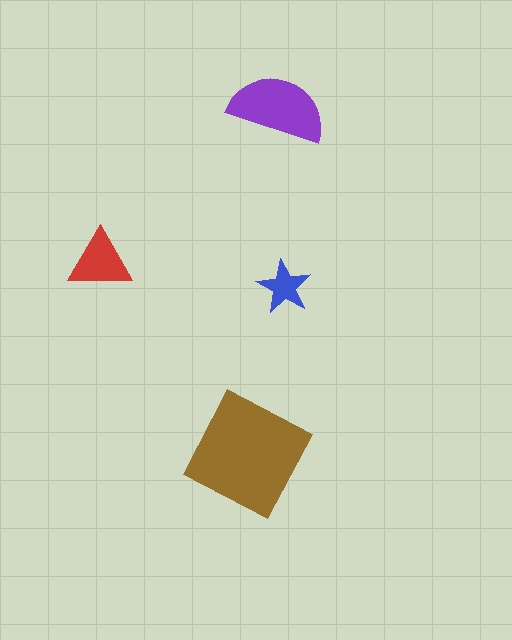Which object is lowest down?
The brown square is bottommost.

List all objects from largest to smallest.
The brown square, the purple semicircle, the red triangle, the blue star.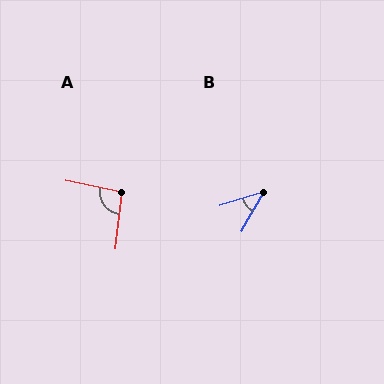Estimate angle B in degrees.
Approximately 43 degrees.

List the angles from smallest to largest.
B (43°), A (95°).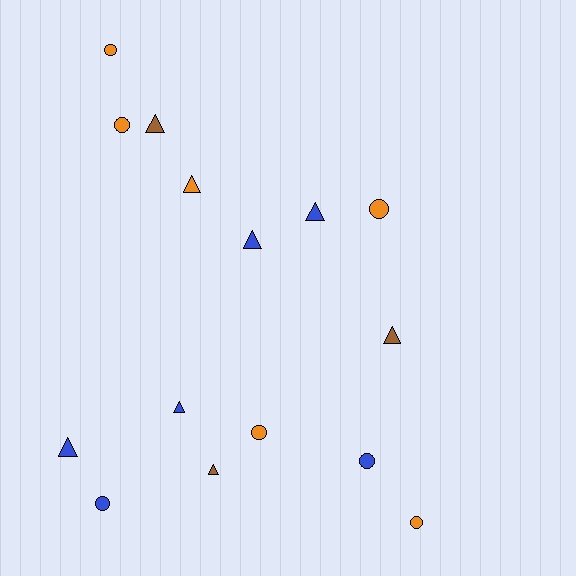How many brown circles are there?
There are no brown circles.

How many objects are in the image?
There are 15 objects.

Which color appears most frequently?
Orange, with 6 objects.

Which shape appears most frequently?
Triangle, with 8 objects.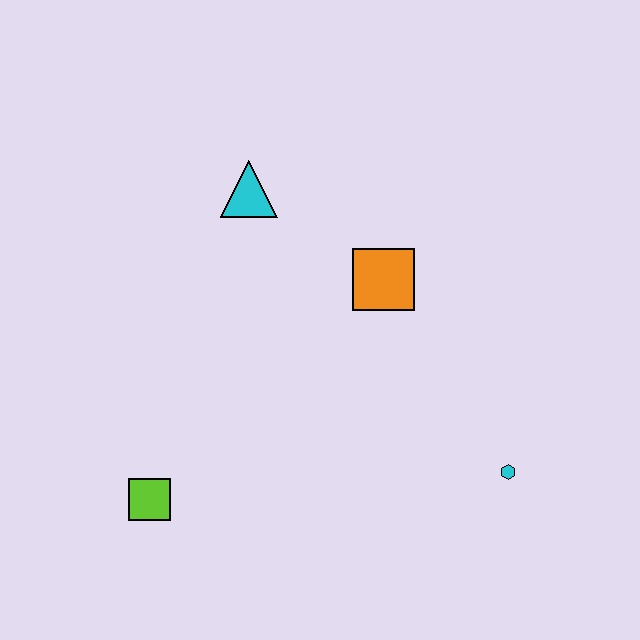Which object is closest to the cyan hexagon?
The orange square is closest to the cyan hexagon.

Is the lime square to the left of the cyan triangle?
Yes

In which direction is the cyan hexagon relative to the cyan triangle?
The cyan hexagon is below the cyan triangle.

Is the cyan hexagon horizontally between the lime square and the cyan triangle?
No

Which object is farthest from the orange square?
The lime square is farthest from the orange square.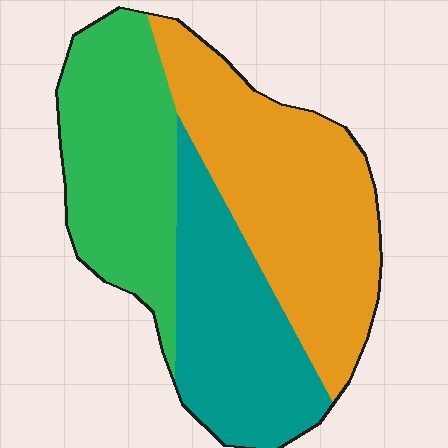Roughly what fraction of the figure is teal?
Teal covers around 30% of the figure.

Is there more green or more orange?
Orange.